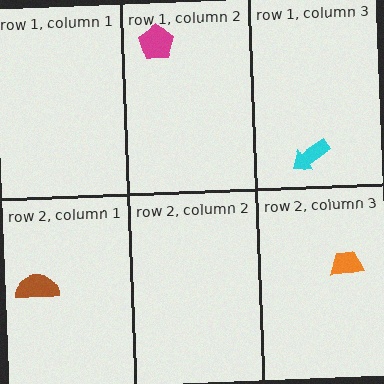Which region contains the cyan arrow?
The row 1, column 3 region.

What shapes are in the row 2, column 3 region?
The orange trapezoid.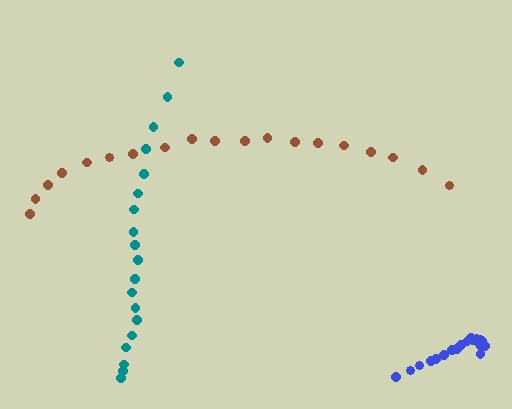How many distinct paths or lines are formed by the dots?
There are 3 distinct paths.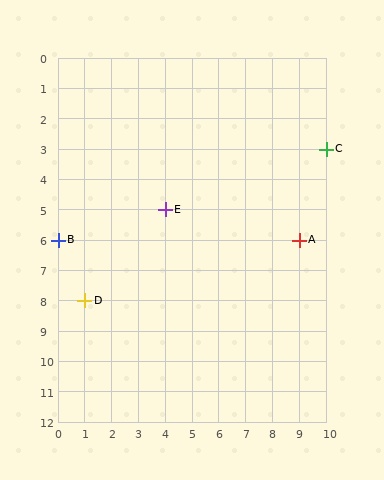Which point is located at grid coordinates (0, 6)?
Point B is at (0, 6).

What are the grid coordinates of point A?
Point A is at grid coordinates (9, 6).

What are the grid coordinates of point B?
Point B is at grid coordinates (0, 6).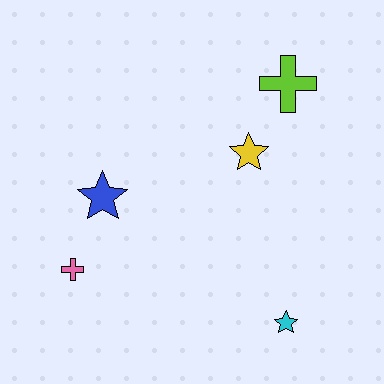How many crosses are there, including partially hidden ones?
There are 2 crosses.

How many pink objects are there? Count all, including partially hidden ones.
There is 1 pink object.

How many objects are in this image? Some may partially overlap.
There are 5 objects.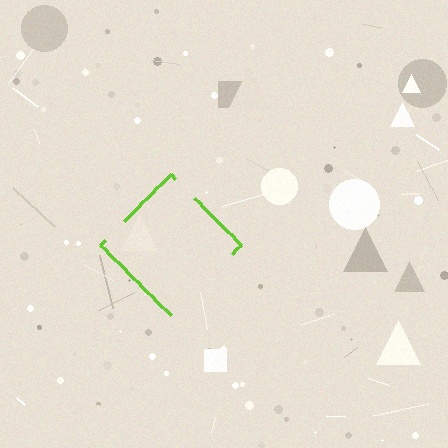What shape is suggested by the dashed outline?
The dashed outline suggests a diamond.